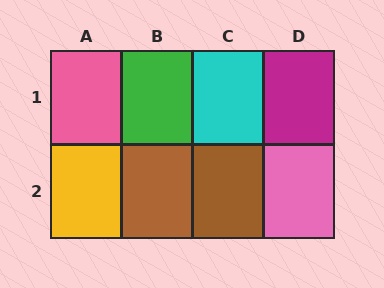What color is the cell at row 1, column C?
Cyan.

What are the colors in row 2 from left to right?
Yellow, brown, brown, pink.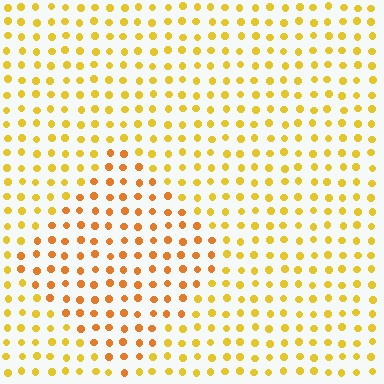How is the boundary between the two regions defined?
The boundary is defined purely by a slight shift in hue (about 24 degrees). Spacing, size, and orientation are identical on both sides.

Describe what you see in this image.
The image is filled with small yellow elements in a uniform arrangement. A diamond-shaped region is visible where the elements are tinted to a slightly different hue, forming a subtle color boundary.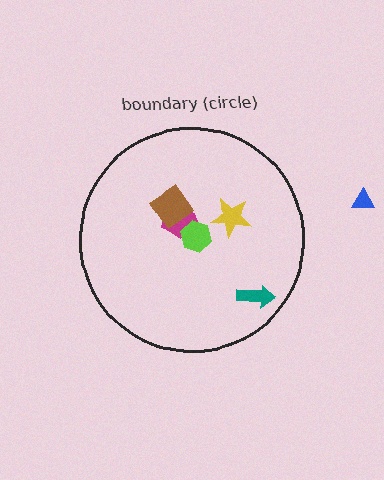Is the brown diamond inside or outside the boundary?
Inside.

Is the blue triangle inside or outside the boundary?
Outside.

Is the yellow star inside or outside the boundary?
Inside.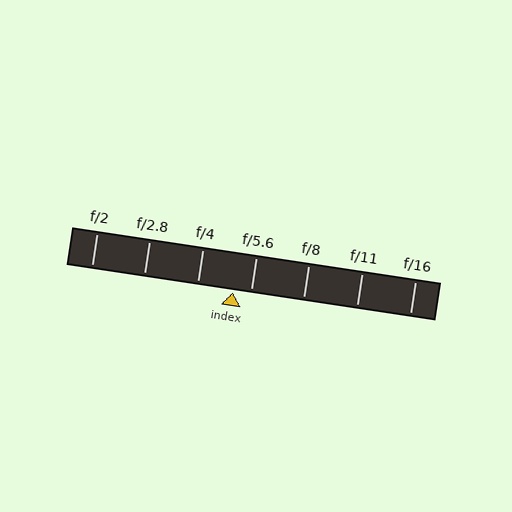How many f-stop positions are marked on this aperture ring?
There are 7 f-stop positions marked.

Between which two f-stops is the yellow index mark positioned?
The index mark is between f/4 and f/5.6.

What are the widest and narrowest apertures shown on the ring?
The widest aperture shown is f/2 and the narrowest is f/16.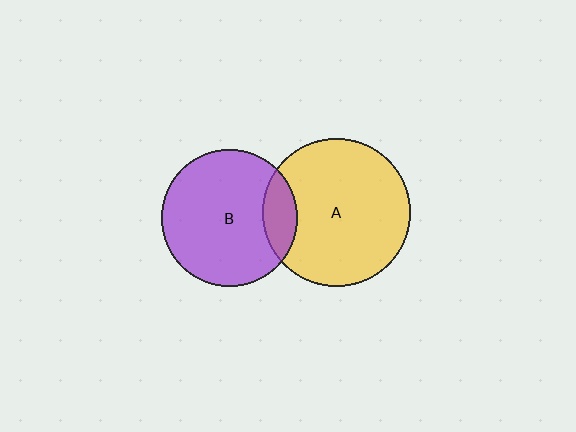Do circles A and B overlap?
Yes.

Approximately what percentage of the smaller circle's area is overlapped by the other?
Approximately 15%.